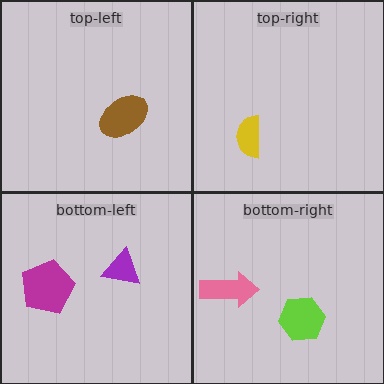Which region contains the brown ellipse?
The top-left region.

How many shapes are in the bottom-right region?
2.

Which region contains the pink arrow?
The bottom-right region.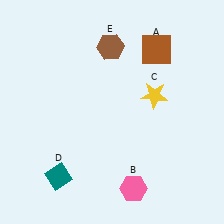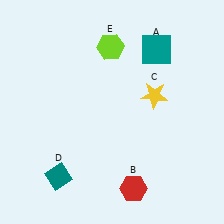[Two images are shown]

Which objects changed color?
A changed from brown to teal. B changed from pink to red. E changed from brown to lime.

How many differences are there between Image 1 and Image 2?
There are 3 differences between the two images.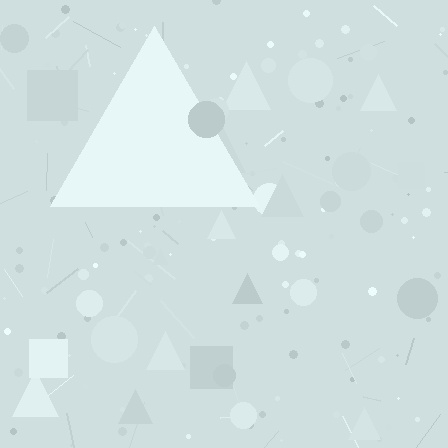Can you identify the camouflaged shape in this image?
The camouflaged shape is a triangle.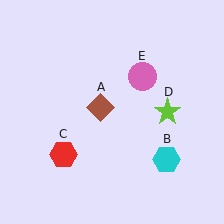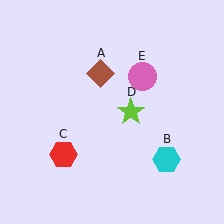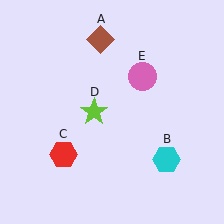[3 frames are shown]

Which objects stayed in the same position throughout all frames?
Cyan hexagon (object B) and red hexagon (object C) and pink circle (object E) remained stationary.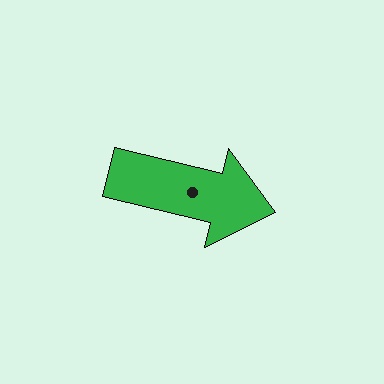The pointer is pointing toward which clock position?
Roughly 3 o'clock.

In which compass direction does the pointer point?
East.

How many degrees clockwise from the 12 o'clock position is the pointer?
Approximately 104 degrees.